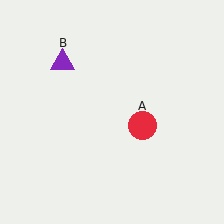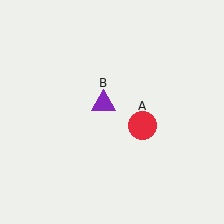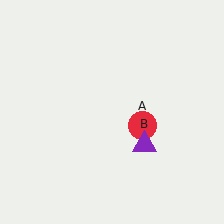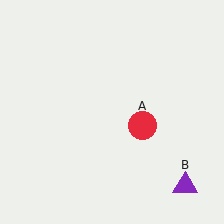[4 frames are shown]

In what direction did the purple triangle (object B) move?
The purple triangle (object B) moved down and to the right.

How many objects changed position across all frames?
1 object changed position: purple triangle (object B).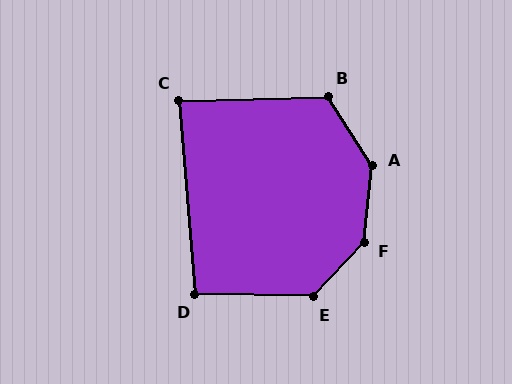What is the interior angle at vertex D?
Approximately 96 degrees (obtuse).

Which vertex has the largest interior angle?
F, at approximately 143 degrees.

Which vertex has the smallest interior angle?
C, at approximately 87 degrees.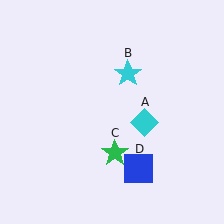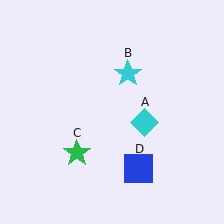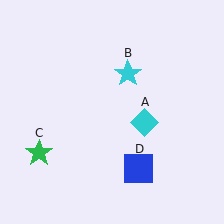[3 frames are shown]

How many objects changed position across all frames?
1 object changed position: green star (object C).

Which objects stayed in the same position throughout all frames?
Cyan diamond (object A) and cyan star (object B) and blue square (object D) remained stationary.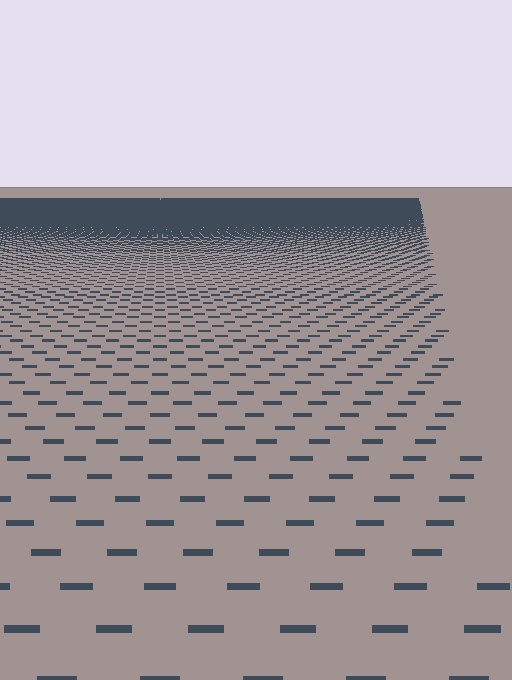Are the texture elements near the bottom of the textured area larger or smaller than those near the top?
Larger. Near the bottom, elements are closer to the viewer and appear at a bigger on-screen size.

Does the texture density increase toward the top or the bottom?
Density increases toward the top.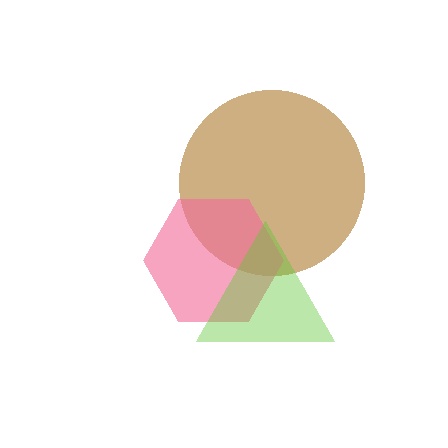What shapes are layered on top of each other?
The layered shapes are: a brown circle, a pink hexagon, a lime triangle.